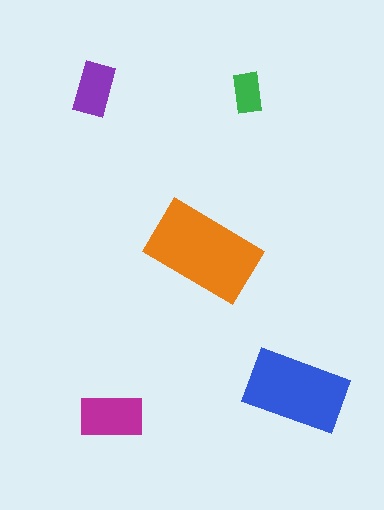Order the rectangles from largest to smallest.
the orange one, the blue one, the magenta one, the purple one, the green one.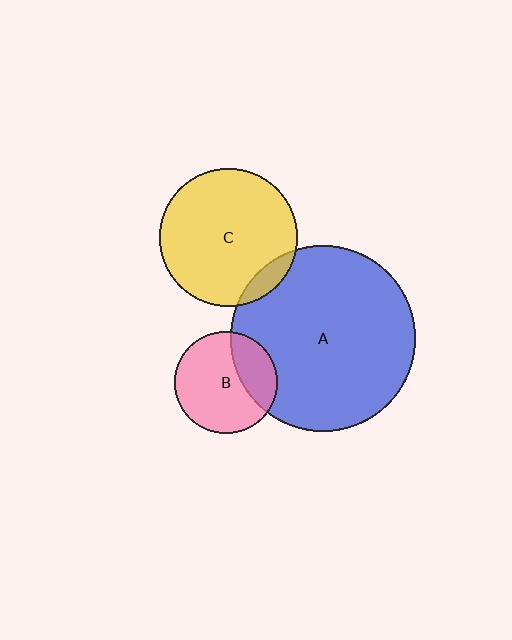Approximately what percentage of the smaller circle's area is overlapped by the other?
Approximately 10%.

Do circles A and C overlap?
Yes.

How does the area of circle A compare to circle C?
Approximately 1.8 times.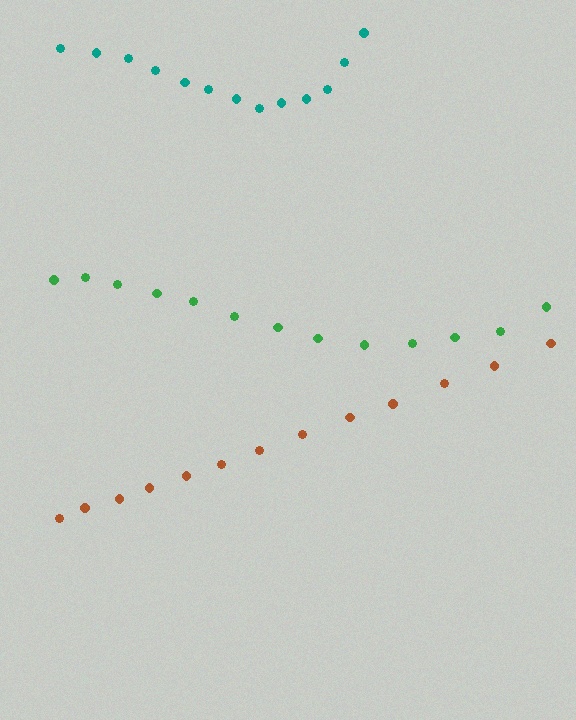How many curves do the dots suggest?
There are 3 distinct paths.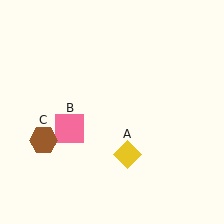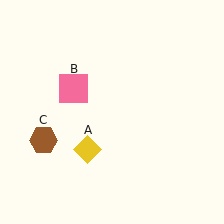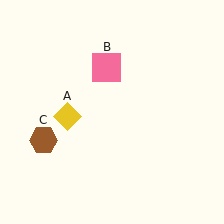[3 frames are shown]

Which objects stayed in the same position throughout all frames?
Brown hexagon (object C) remained stationary.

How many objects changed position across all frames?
2 objects changed position: yellow diamond (object A), pink square (object B).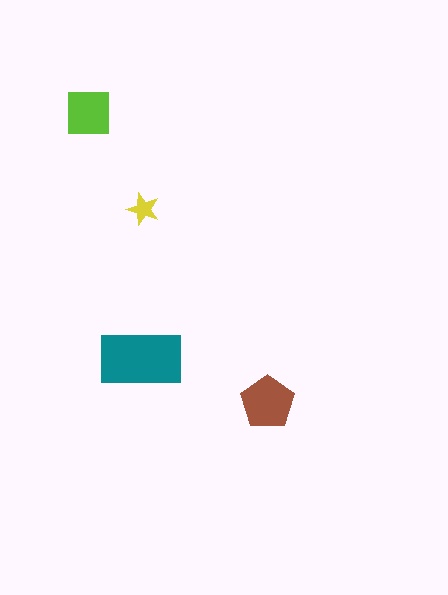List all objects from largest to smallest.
The teal rectangle, the brown pentagon, the lime square, the yellow star.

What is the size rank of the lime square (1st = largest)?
3rd.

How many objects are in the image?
There are 4 objects in the image.